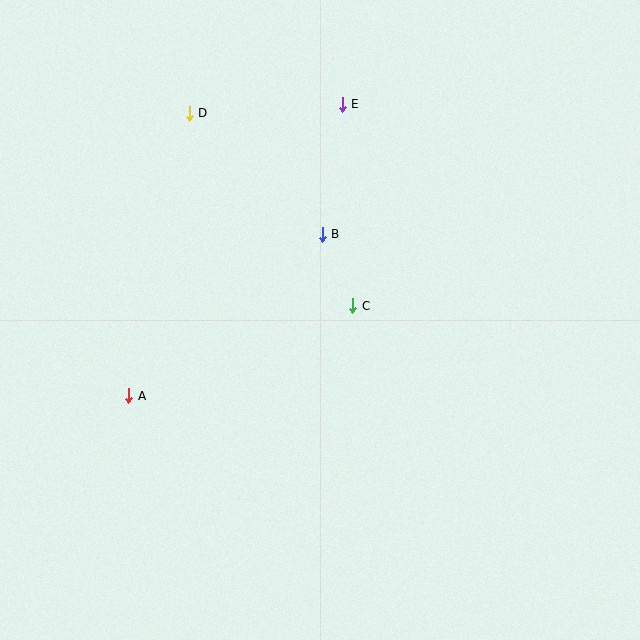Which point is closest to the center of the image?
Point C at (353, 306) is closest to the center.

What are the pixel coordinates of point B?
Point B is at (322, 234).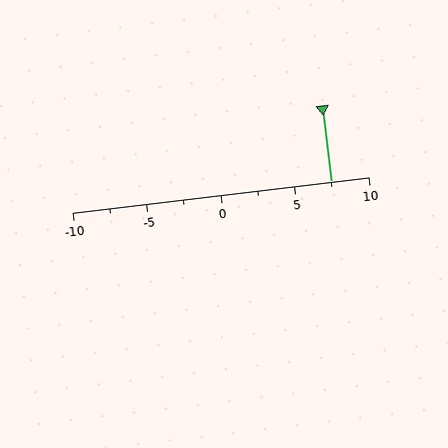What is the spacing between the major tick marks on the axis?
The major ticks are spaced 5 apart.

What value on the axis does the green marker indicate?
The marker indicates approximately 7.5.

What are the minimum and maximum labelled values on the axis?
The axis runs from -10 to 10.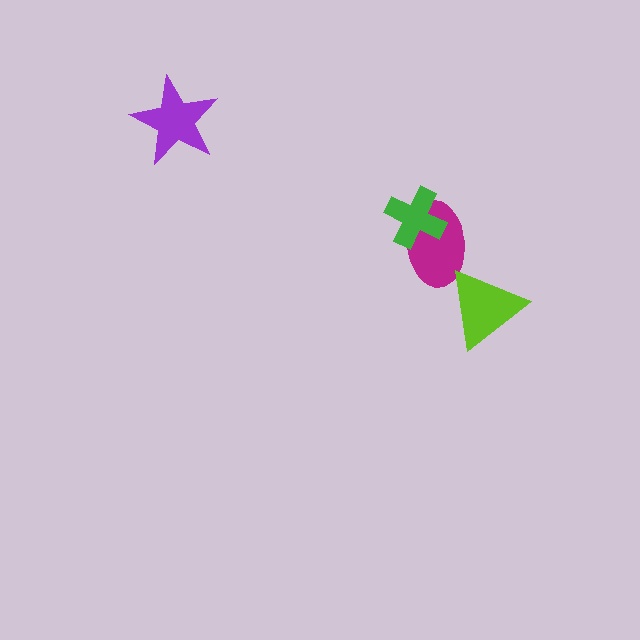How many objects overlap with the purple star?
0 objects overlap with the purple star.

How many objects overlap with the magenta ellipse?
2 objects overlap with the magenta ellipse.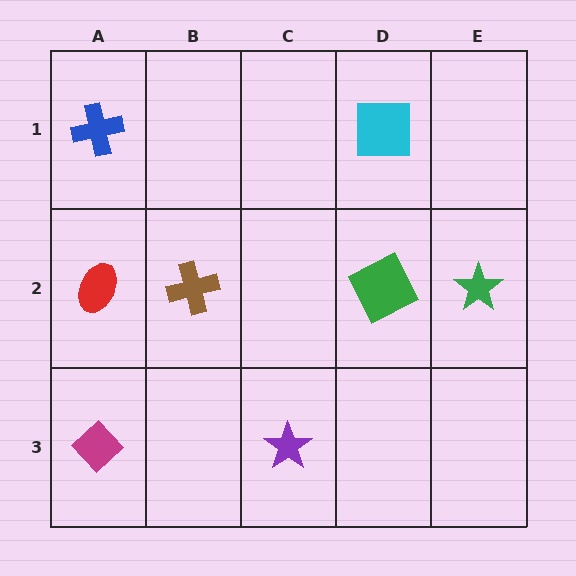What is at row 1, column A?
A blue cross.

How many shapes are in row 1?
2 shapes.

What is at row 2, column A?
A red ellipse.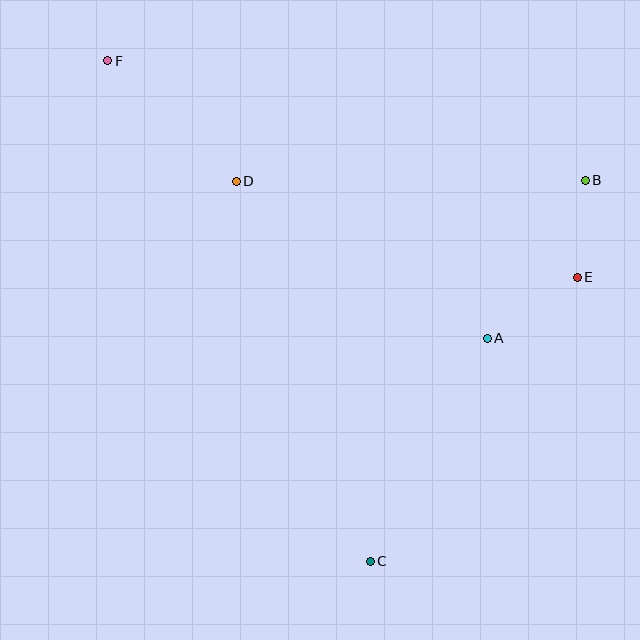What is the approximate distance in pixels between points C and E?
The distance between C and E is approximately 352 pixels.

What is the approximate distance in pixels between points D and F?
The distance between D and F is approximately 176 pixels.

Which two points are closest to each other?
Points B and E are closest to each other.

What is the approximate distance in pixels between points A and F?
The distance between A and F is approximately 470 pixels.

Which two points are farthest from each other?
Points C and F are farthest from each other.